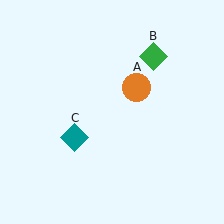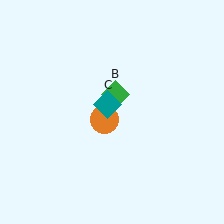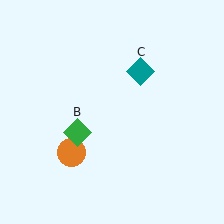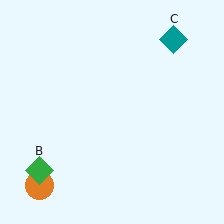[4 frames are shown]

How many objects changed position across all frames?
3 objects changed position: orange circle (object A), green diamond (object B), teal diamond (object C).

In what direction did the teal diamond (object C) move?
The teal diamond (object C) moved up and to the right.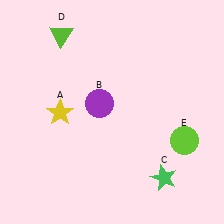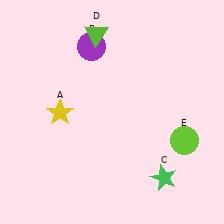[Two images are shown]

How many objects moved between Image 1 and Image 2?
2 objects moved between the two images.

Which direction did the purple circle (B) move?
The purple circle (B) moved up.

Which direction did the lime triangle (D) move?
The lime triangle (D) moved right.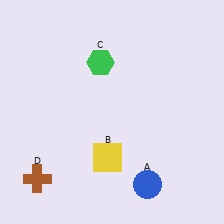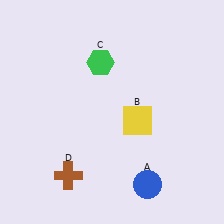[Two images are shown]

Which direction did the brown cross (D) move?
The brown cross (D) moved right.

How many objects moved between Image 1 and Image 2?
2 objects moved between the two images.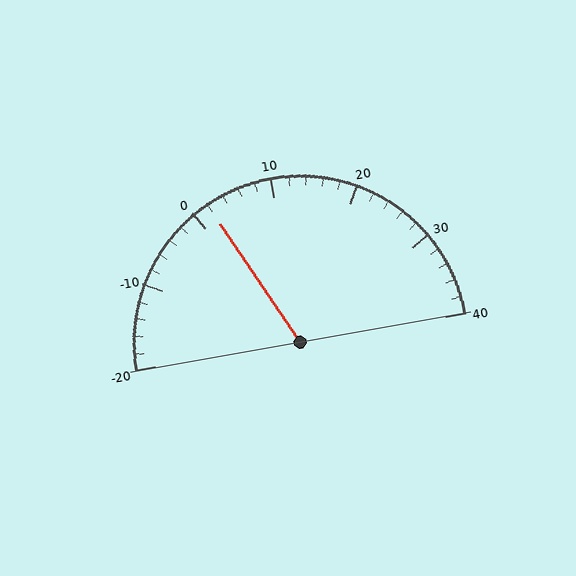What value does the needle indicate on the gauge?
The needle indicates approximately 2.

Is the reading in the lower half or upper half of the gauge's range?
The reading is in the lower half of the range (-20 to 40).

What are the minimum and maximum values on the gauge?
The gauge ranges from -20 to 40.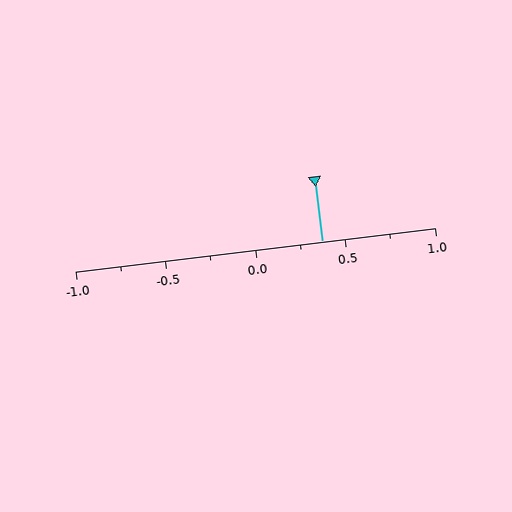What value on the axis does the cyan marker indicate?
The marker indicates approximately 0.38.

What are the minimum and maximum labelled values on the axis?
The axis runs from -1.0 to 1.0.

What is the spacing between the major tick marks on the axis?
The major ticks are spaced 0.5 apart.